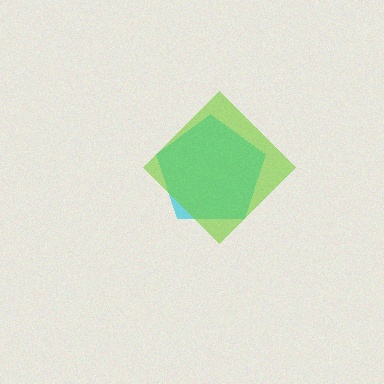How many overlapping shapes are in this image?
There are 2 overlapping shapes in the image.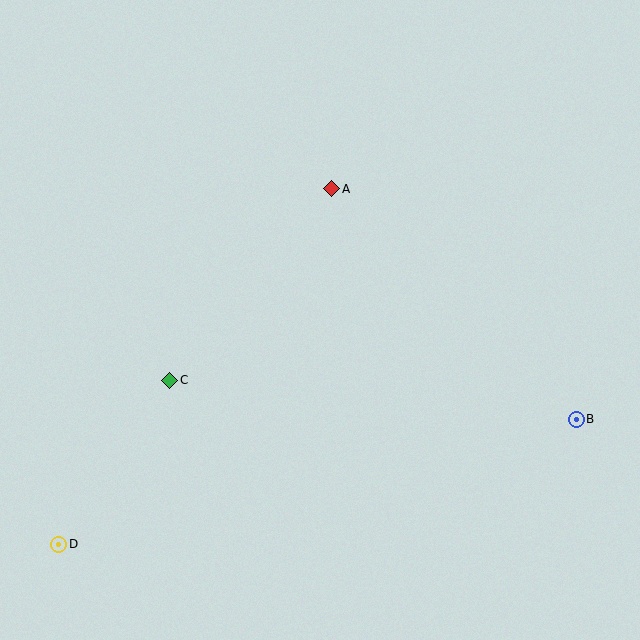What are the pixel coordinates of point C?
Point C is at (170, 380).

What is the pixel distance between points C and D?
The distance between C and D is 198 pixels.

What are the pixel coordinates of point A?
Point A is at (332, 189).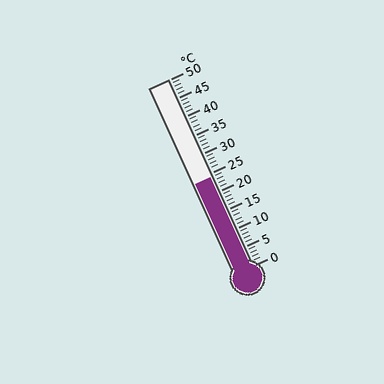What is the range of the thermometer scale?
The thermometer scale ranges from 0°C to 50°C.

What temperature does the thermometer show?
The thermometer shows approximately 24°C.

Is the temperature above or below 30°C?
The temperature is below 30°C.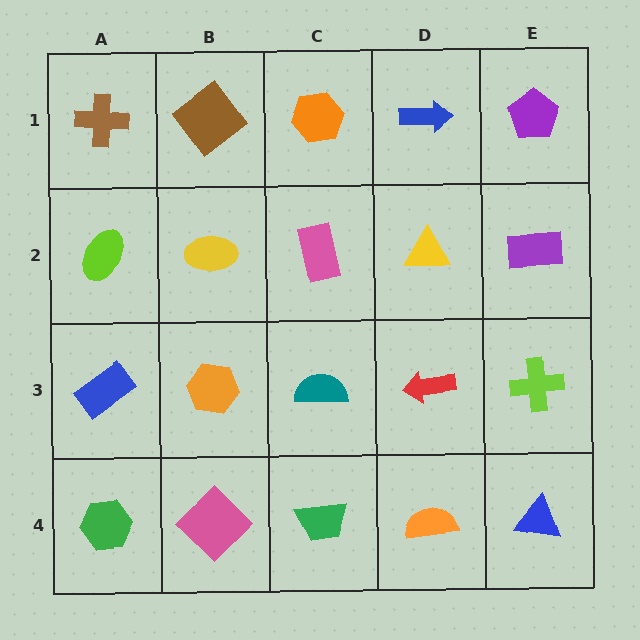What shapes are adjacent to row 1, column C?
A pink rectangle (row 2, column C), a brown diamond (row 1, column B), a blue arrow (row 1, column D).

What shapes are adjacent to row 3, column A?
A lime ellipse (row 2, column A), a green hexagon (row 4, column A), an orange hexagon (row 3, column B).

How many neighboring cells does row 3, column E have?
3.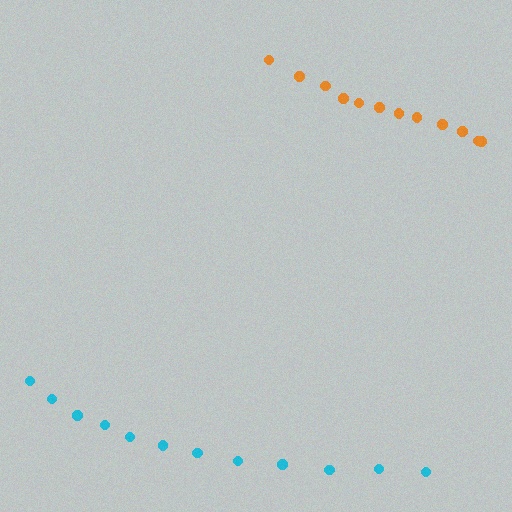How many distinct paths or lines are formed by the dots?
There are 2 distinct paths.